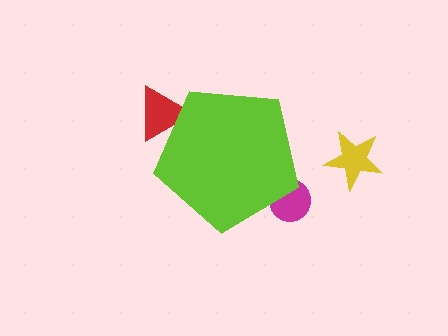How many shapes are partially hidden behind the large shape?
2 shapes are partially hidden.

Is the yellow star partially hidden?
No, the yellow star is fully visible.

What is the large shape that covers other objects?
A lime pentagon.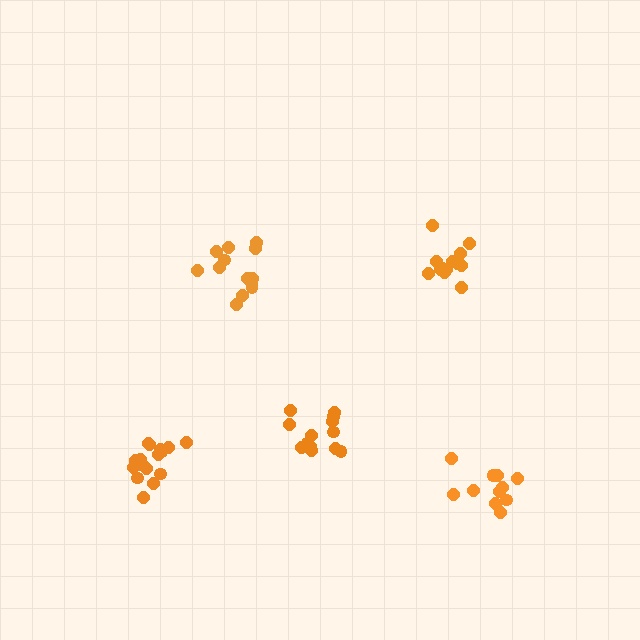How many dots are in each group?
Group 1: 13 dots, Group 2: 13 dots, Group 3: 13 dots, Group 4: 11 dots, Group 5: 16 dots (66 total).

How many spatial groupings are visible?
There are 5 spatial groupings.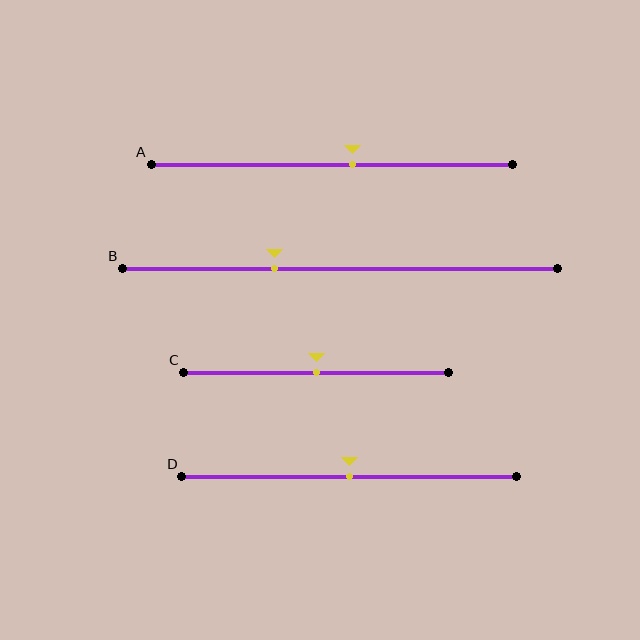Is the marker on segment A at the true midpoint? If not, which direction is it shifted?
No, the marker on segment A is shifted to the right by about 6% of the segment length.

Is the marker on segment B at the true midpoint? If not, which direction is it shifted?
No, the marker on segment B is shifted to the left by about 15% of the segment length.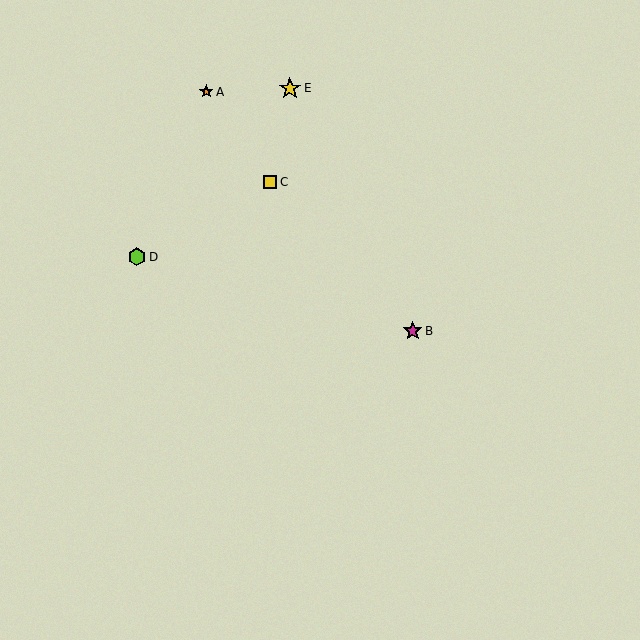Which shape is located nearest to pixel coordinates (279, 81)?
The yellow star (labeled E) at (290, 88) is nearest to that location.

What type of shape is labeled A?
Shape A is an orange star.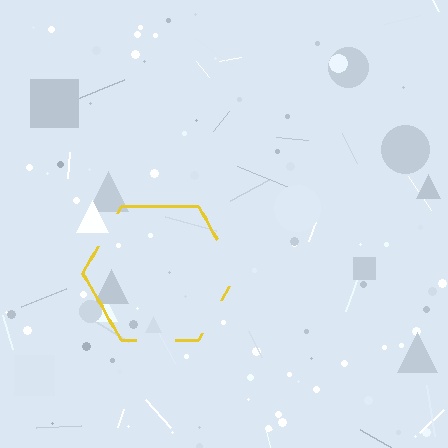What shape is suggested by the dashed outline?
The dashed outline suggests a hexagon.